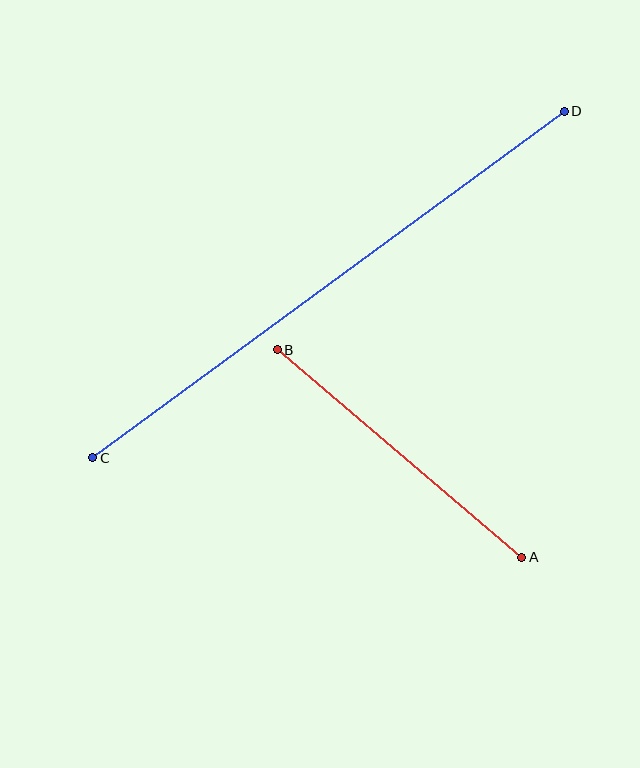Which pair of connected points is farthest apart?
Points C and D are farthest apart.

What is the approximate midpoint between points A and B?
The midpoint is at approximately (400, 453) pixels.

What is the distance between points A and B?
The distance is approximately 321 pixels.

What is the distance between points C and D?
The distance is approximately 585 pixels.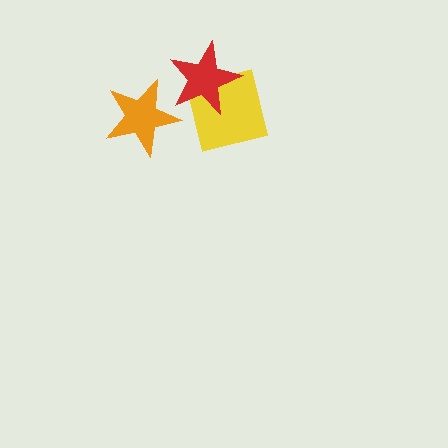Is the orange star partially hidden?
No, no other shape covers it.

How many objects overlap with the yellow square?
1 object overlaps with the yellow square.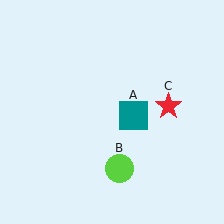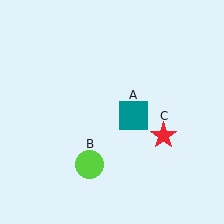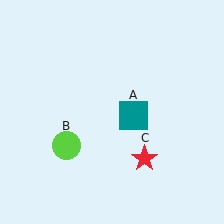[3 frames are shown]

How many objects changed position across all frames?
2 objects changed position: lime circle (object B), red star (object C).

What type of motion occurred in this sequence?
The lime circle (object B), red star (object C) rotated clockwise around the center of the scene.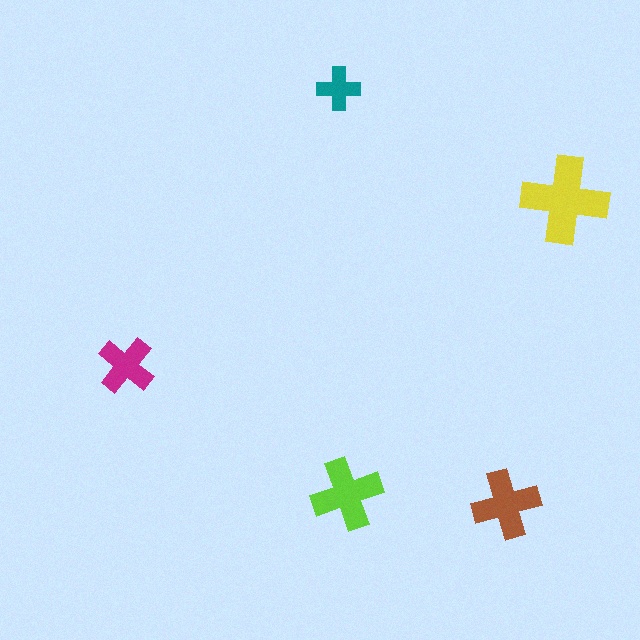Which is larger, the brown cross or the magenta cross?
The brown one.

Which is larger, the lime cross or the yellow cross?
The yellow one.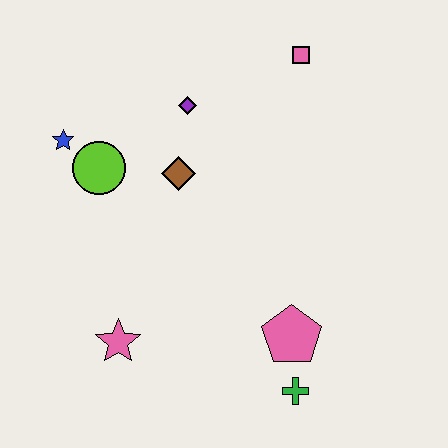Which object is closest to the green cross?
The pink pentagon is closest to the green cross.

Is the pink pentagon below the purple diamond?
Yes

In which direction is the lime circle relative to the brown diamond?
The lime circle is to the left of the brown diamond.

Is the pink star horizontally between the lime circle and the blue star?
No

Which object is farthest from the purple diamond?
The green cross is farthest from the purple diamond.